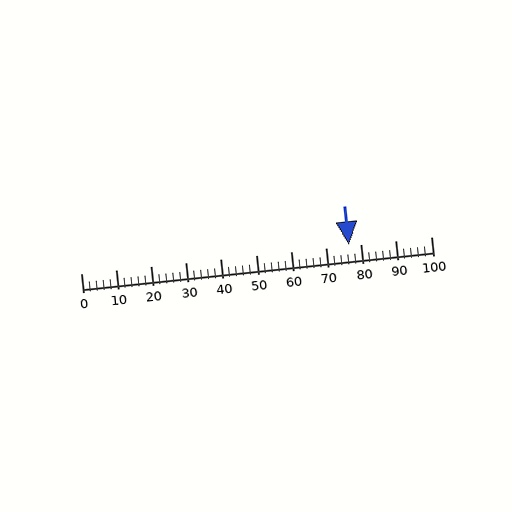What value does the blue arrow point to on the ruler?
The blue arrow points to approximately 77.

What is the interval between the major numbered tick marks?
The major tick marks are spaced 10 units apart.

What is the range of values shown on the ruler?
The ruler shows values from 0 to 100.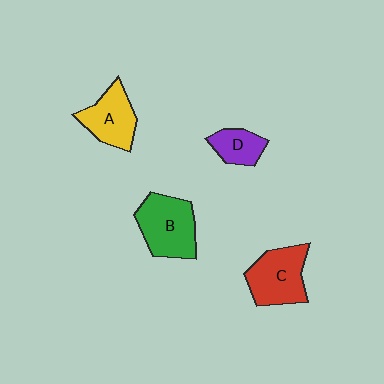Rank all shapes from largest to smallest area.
From largest to smallest: B (green), C (red), A (yellow), D (purple).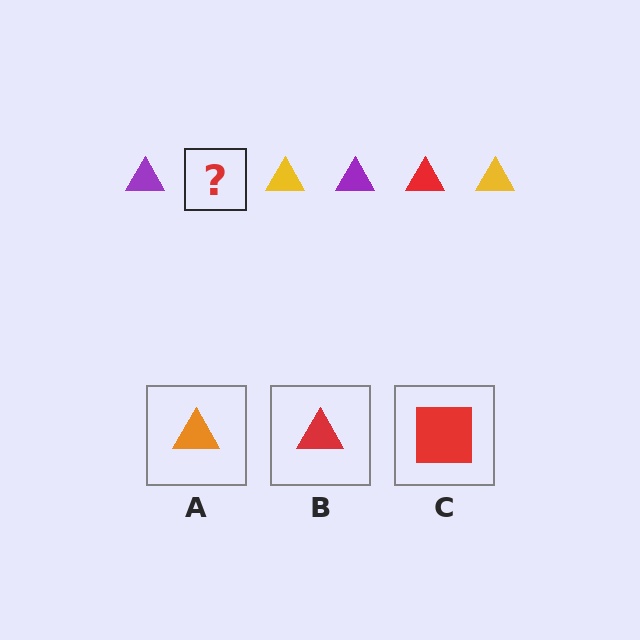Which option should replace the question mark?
Option B.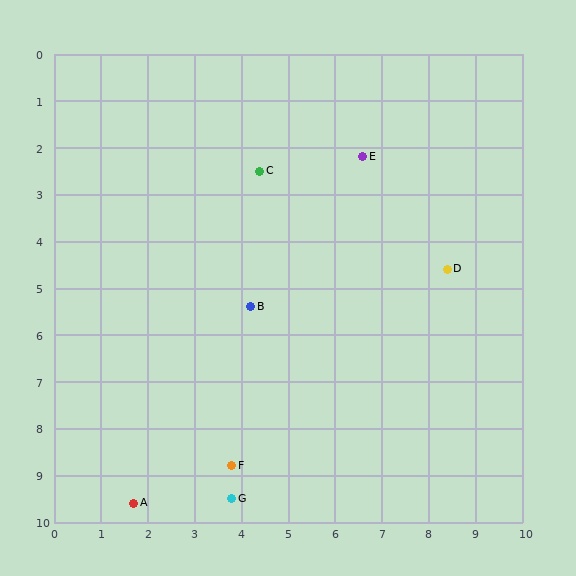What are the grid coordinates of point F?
Point F is at approximately (3.8, 8.8).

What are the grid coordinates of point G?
Point G is at approximately (3.8, 9.5).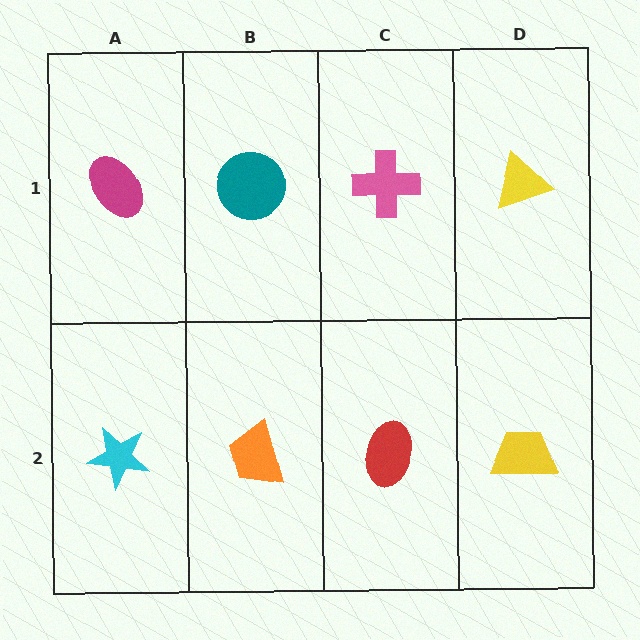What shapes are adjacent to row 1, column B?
An orange trapezoid (row 2, column B), a magenta ellipse (row 1, column A), a pink cross (row 1, column C).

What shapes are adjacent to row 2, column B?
A teal circle (row 1, column B), a cyan star (row 2, column A), a red ellipse (row 2, column C).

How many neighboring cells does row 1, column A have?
2.